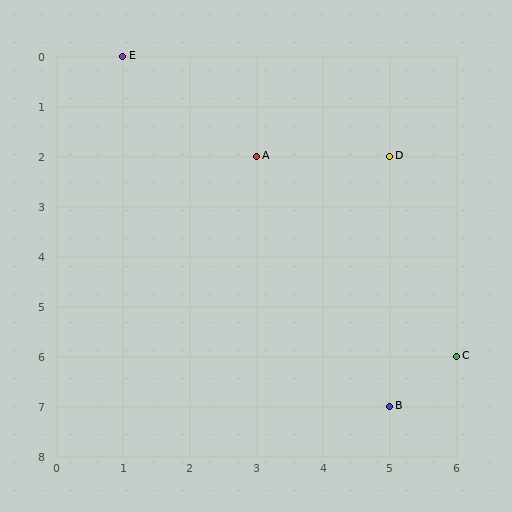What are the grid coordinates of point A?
Point A is at grid coordinates (3, 2).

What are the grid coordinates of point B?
Point B is at grid coordinates (5, 7).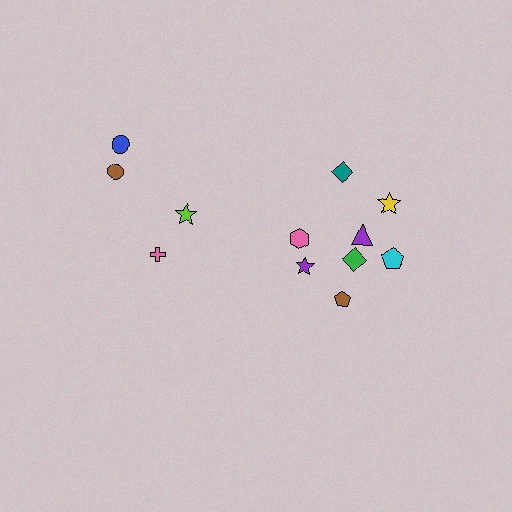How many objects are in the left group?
There are 4 objects.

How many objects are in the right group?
There are 8 objects.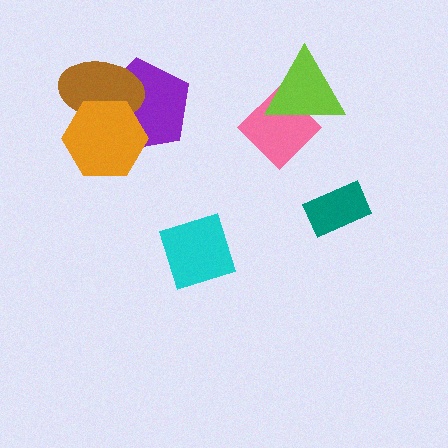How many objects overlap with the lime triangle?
1 object overlaps with the lime triangle.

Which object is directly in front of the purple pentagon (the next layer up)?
The brown ellipse is directly in front of the purple pentagon.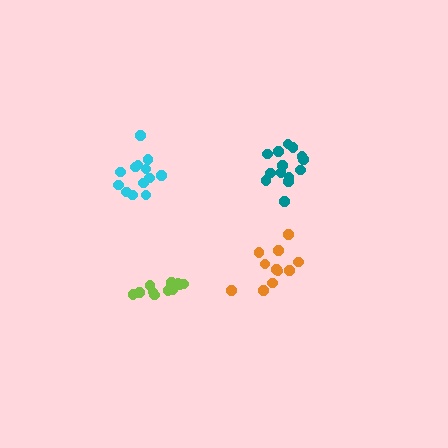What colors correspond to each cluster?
The clusters are colored: orange, teal, cyan, lime.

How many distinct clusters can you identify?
There are 4 distinct clusters.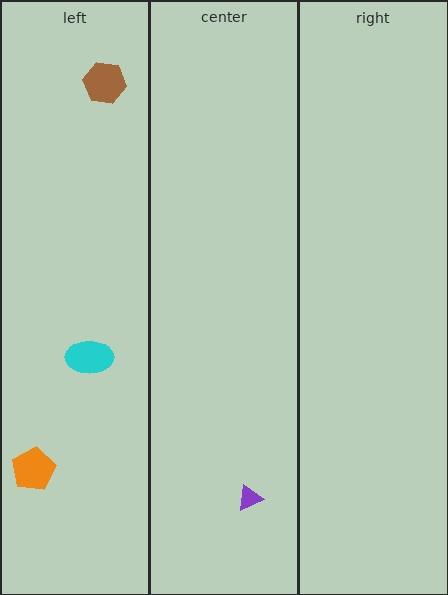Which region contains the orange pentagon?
The left region.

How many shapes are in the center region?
1.